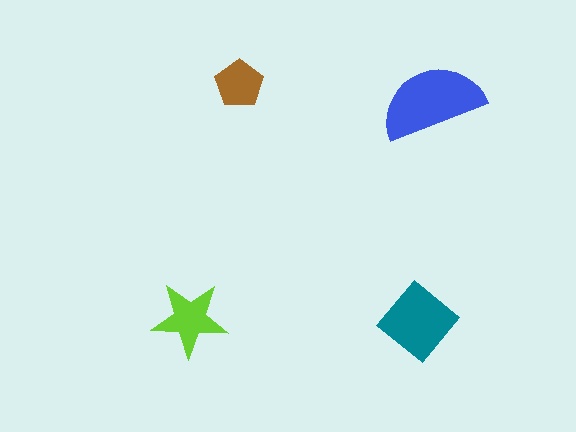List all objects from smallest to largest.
The brown pentagon, the lime star, the teal diamond, the blue semicircle.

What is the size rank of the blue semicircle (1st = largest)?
1st.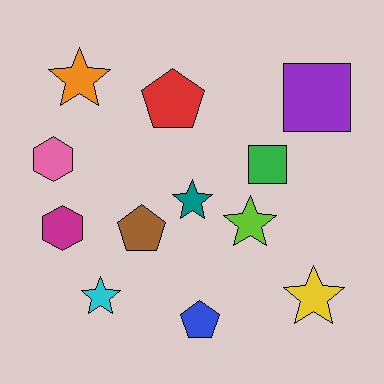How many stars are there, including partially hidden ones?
There are 5 stars.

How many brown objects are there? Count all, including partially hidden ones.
There is 1 brown object.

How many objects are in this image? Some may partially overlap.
There are 12 objects.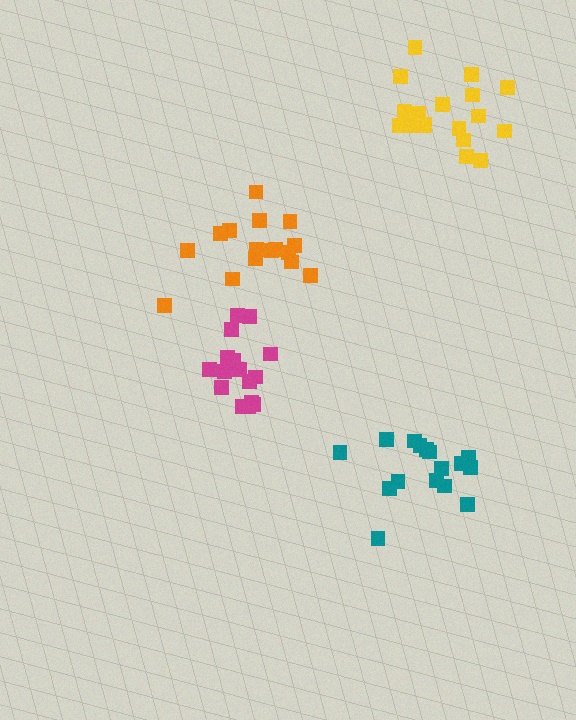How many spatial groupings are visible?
There are 4 spatial groupings.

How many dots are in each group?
Group 1: 16 dots, Group 2: 16 dots, Group 3: 19 dots, Group 4: 16 dots (67 total).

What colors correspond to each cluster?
The clusters are colored: magenta, orange, yellow, teal.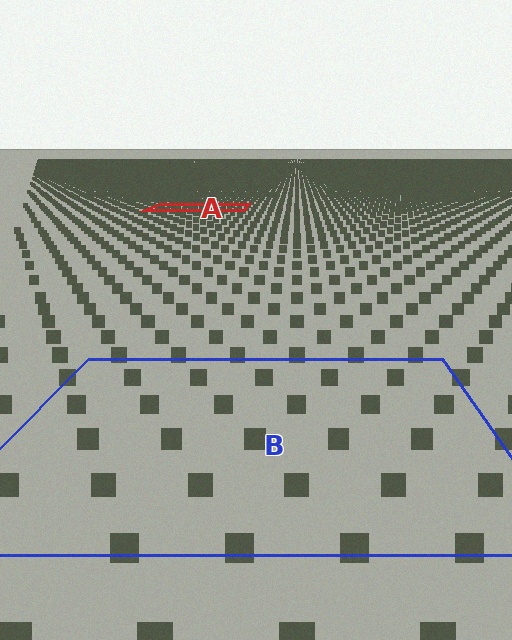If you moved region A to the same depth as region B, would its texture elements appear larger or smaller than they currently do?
They would appear larger. At a closer depth, the same texture elements are projected at a bigger on-screen size.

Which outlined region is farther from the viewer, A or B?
Region A is farther from the viewer — the texture elements inside it appear smaller and more densely packed.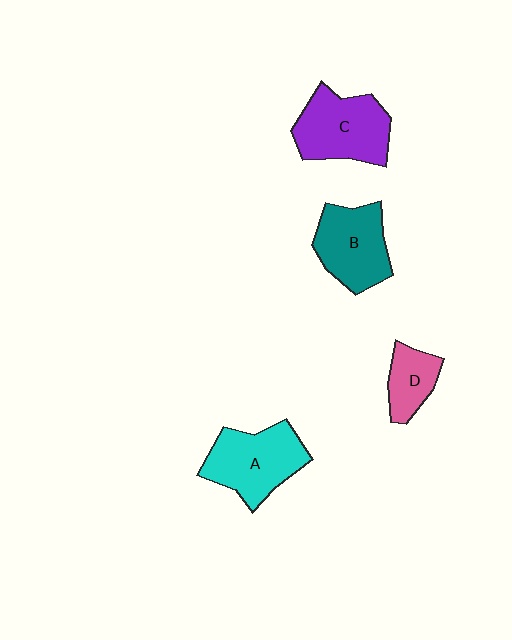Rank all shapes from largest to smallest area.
From largest to smallest: C (purple), A (cyan), B (teal), D (pink).